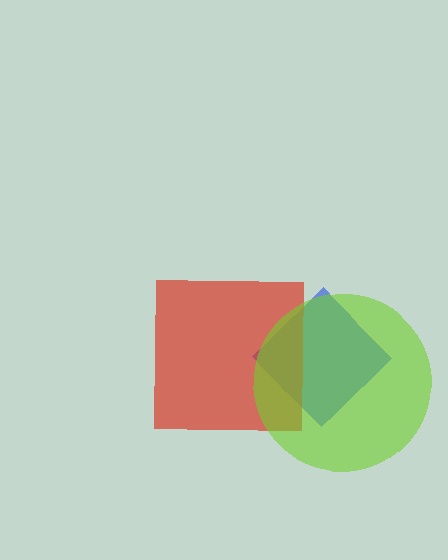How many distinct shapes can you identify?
There are 3 distinct shapes: a blue diamond, a red square, a lime circle.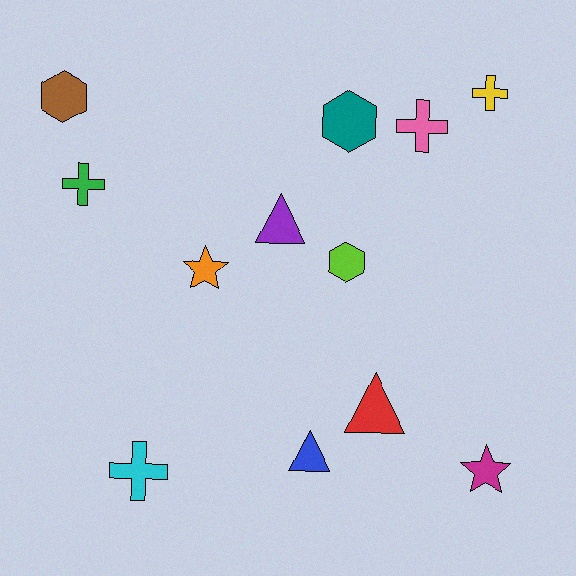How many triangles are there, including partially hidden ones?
There are 3 triangles.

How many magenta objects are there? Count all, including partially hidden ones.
There is 1 magenta object.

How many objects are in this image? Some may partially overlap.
There are 12 objects.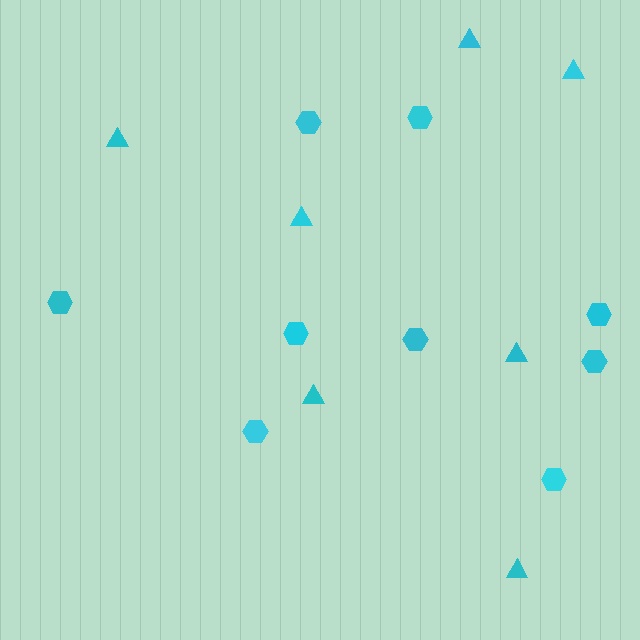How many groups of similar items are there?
There are 2 groups: one group of hexagons (9) and one group of triangles (7).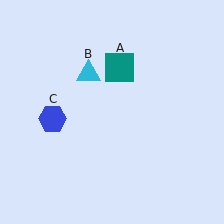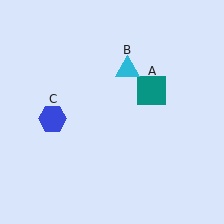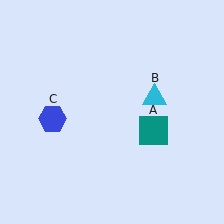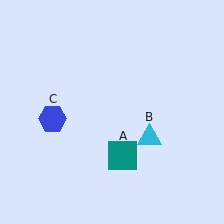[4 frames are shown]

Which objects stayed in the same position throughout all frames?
Blue hexagon (object C) remained stationary.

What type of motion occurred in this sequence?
The teal square (object A), cyan triangle (object B) rotated clockwise around the center of the scene.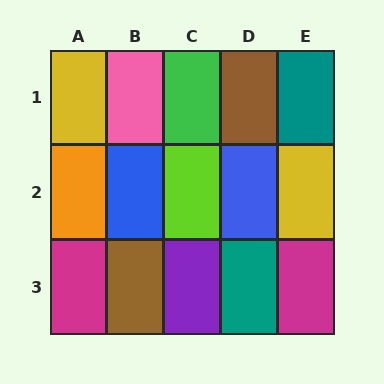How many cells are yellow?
2 cells are yellow.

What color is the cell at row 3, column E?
Magenta.